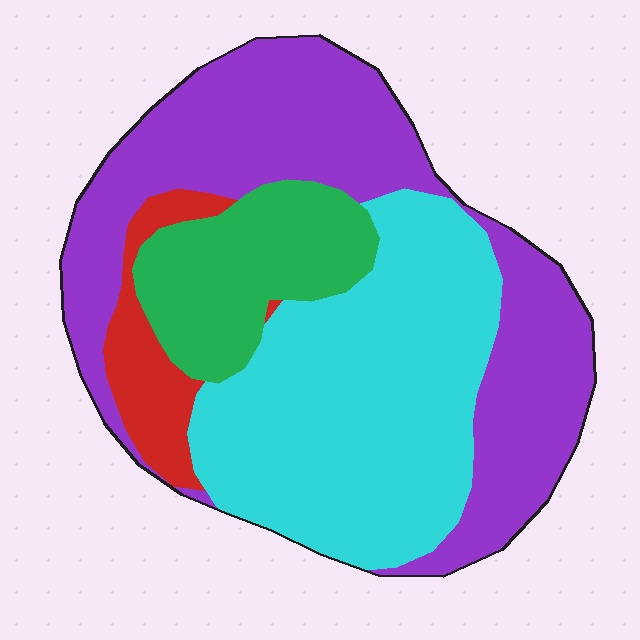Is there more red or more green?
Green.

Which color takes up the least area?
Red, at roughly 5%.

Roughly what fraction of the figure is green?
Green takes up less than a sixth of the figure.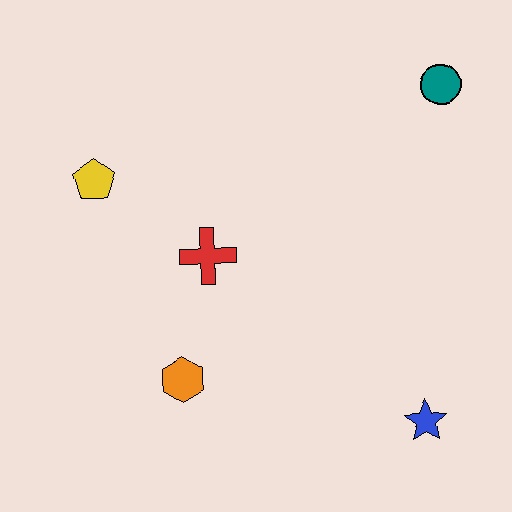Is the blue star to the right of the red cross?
Yes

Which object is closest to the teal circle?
The red cross is closest to the teal circle.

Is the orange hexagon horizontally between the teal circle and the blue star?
No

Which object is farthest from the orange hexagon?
The teal circle is farthest from the orange hexagon.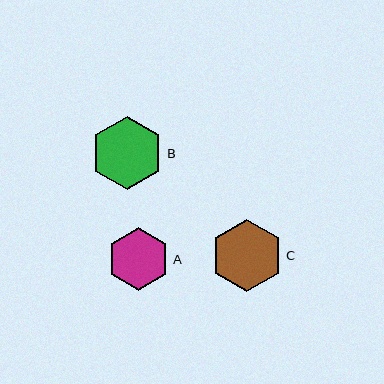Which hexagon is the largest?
Hexagon B is the largest with a size of approximately 73 pixels.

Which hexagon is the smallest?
Hexagon A is the smallest with a size of approximately 63 pixels.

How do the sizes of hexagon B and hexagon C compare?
Hexagon B and hexagon C are approximately the same size.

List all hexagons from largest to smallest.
From largest to smallest: B, C, A.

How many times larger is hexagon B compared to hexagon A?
Hexagon B is approximately 1.2 times the size of hexagon A.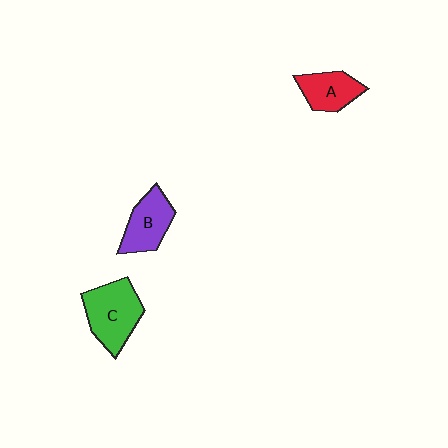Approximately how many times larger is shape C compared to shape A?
Approximately 1.5 times.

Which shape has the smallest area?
Shape A (red).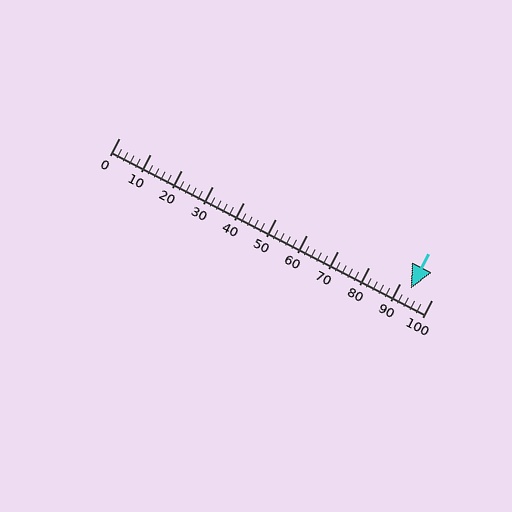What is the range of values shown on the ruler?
The ruler shows values from 0 to 100.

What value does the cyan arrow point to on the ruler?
The cyan arrow points to approximately 93.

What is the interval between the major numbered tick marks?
The major tick marks are spaced 10 units apart.